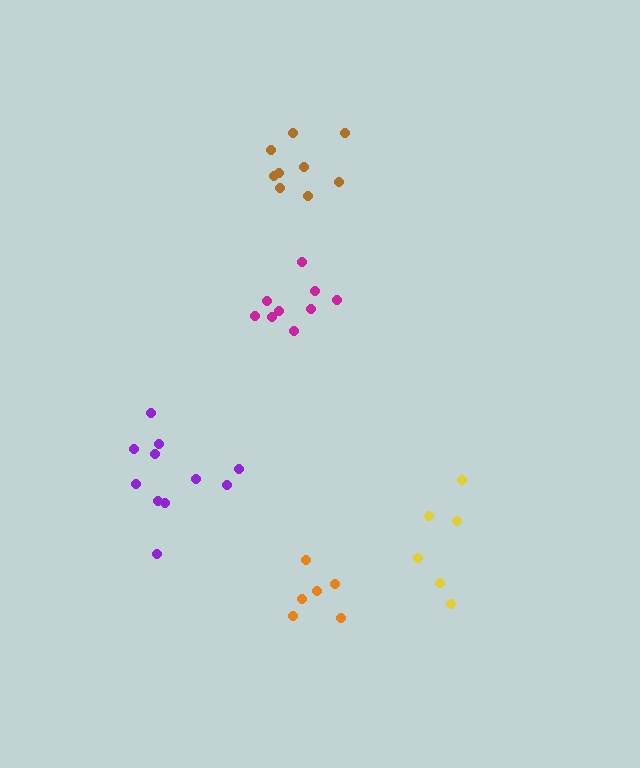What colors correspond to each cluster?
The clusters are colored: magenta, yellow, orange, purple, brown.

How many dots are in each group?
Group 1: 9 dots, Group 2: 6 dots, Group 3: 6 dots, Group 4: 11 dots, Group 5: 9 dots (41 total).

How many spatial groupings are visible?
There are 5 spatial groupings.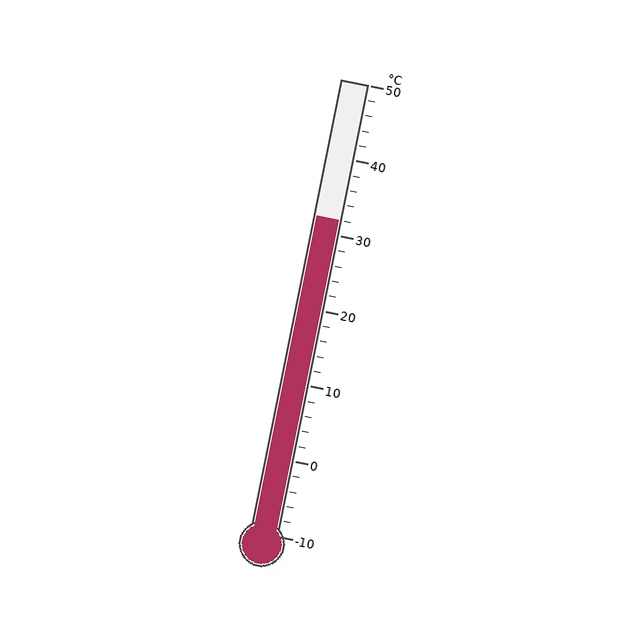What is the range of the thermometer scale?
The thermometer scale ranges from -10°C to 50°C.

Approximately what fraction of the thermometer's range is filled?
The thermometer is filled to approximately 70% of its range.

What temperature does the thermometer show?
The thermometer shows approximately 32°C.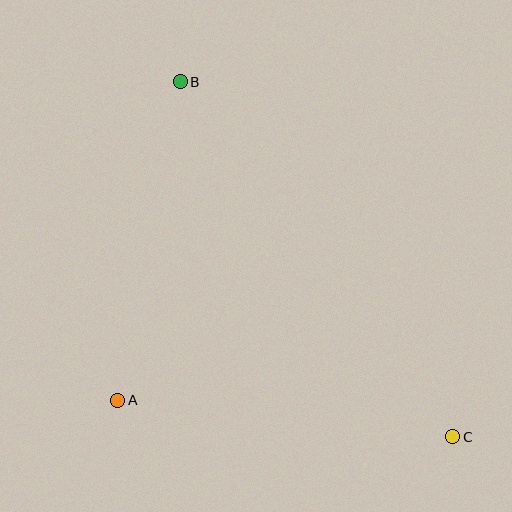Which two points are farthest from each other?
Points B and C are farthest from each other.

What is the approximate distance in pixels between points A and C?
The distance between A and C is approximately 337 pixels.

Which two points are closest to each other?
Points A and B are closest to each other.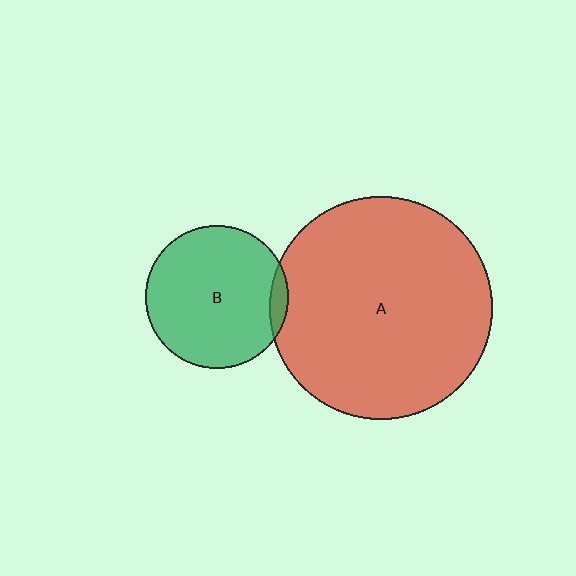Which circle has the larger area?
Circle A (red).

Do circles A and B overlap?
Yes.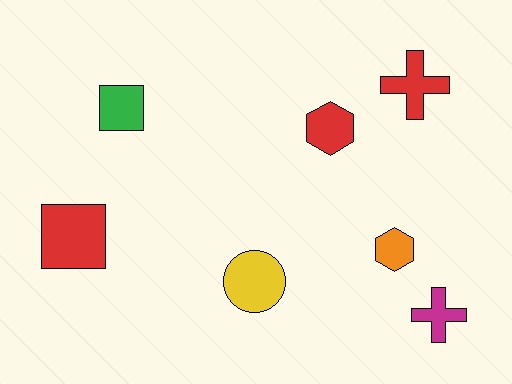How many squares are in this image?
There are 2 squares.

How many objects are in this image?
There are 7 objects.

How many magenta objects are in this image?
There is 1 magenta object.